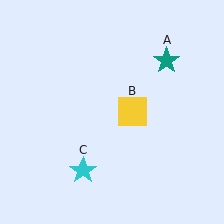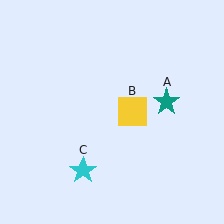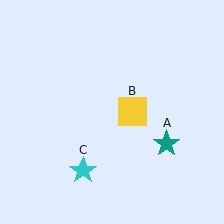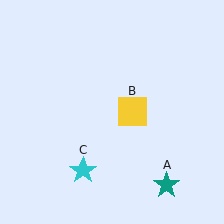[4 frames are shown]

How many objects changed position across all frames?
1 object changed position: teal star (object A).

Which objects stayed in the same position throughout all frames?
Yellow square (object B) and cyan star (object C) remained stationary.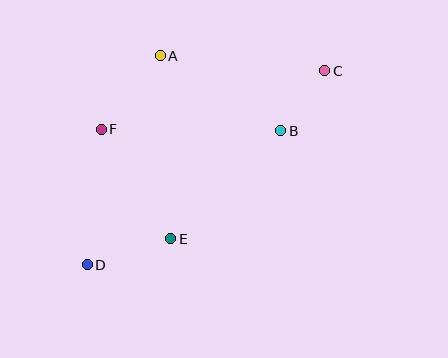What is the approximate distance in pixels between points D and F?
The distance between D and F is approximately 137 pixels.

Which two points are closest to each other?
Points B and C are closest to each other.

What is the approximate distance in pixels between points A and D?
The distance between A and D is approximately 221 pixels.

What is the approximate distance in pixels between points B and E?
The distance between B and E is approximately 154 pixels.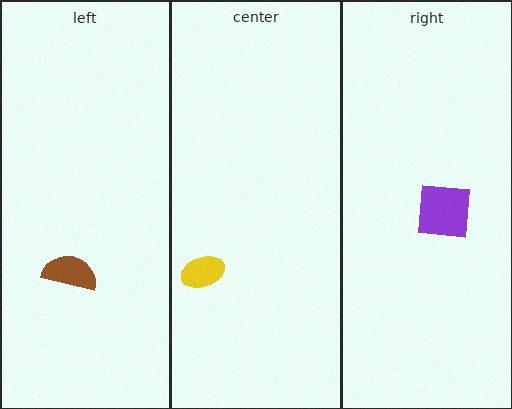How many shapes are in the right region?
1.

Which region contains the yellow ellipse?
The center region.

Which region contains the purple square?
The right region.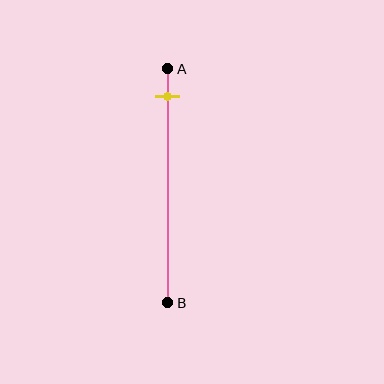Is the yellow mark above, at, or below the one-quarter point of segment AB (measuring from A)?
The yellow mark is above the one-quarter point of segment AB.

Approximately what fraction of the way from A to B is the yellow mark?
The yellow mark is approximately 10% of the way from A to B.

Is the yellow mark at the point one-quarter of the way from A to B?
No, the mark is at about 10% from A, not at the 25% one-quarter point.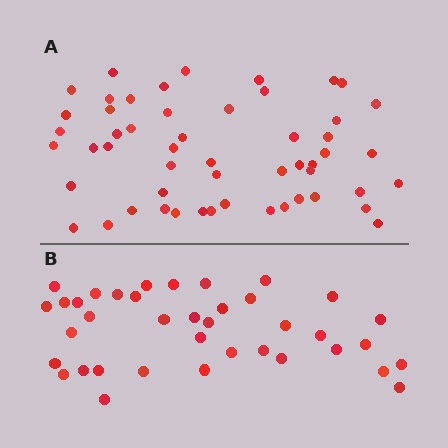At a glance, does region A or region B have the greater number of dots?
Region A (the top region) has more dots.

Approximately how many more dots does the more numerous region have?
Region A has approximately 15 more dots than region B.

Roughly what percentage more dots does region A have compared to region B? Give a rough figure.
About 40% more.